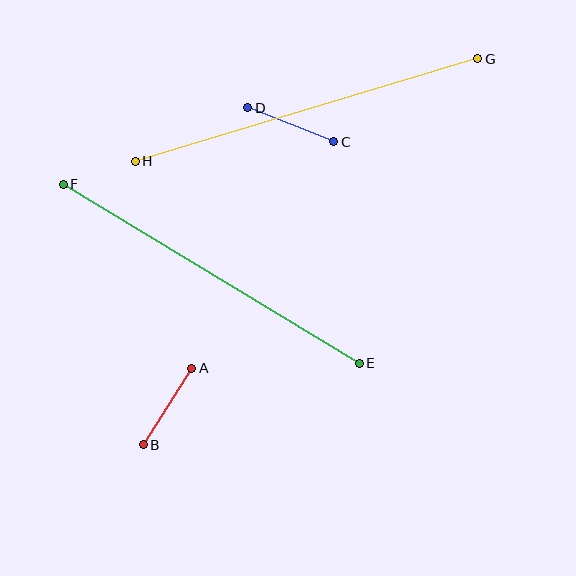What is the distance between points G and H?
The distance is approximately 357 pixels.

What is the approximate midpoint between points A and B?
The midpoint is at approximately (167, 406) pixels.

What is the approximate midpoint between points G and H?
The midpoint is at approximately (307, 110) pixels.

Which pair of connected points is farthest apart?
Points G and H are farthest apart.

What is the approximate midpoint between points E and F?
The midpoint is at approximately (211, 274) pixels.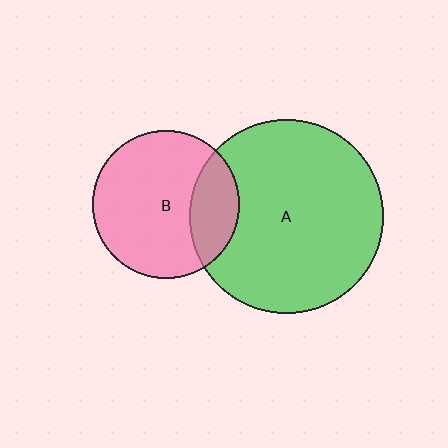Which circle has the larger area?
Circle A (green).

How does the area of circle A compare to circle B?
Approximately 1.7 times.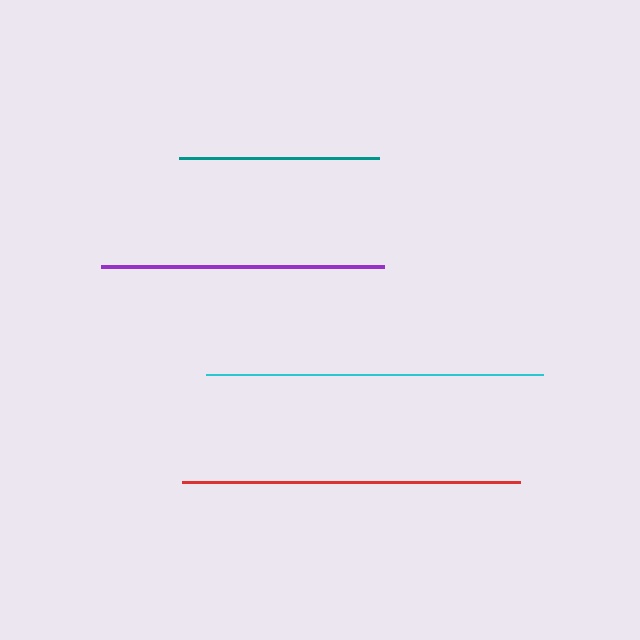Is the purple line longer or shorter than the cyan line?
The cyan line is longer than the purple line.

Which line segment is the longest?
The red line is the longest at approximately 338 pixels.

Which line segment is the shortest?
The teal line is the shortest at approximately 200 pixels.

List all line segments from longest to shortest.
From longest to shortest: red, cyan, purple, teal.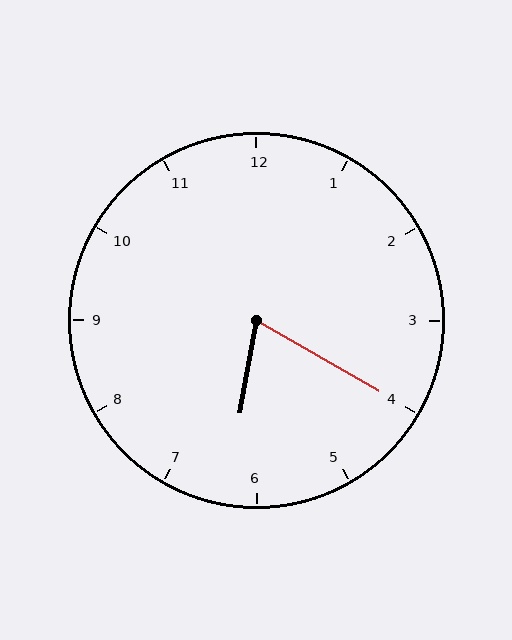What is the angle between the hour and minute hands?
Approximately 70 degrees.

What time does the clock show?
6:20.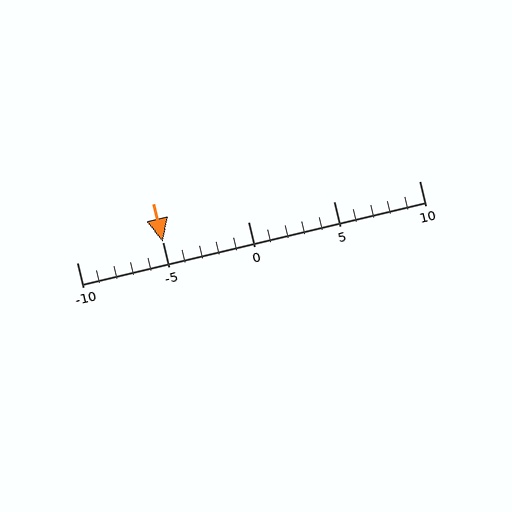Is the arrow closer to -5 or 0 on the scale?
The arrow is closer to -5.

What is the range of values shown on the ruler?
The ruler shows values from -10 to 10.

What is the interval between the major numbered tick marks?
The major tick marks are spaced 5 units apart.